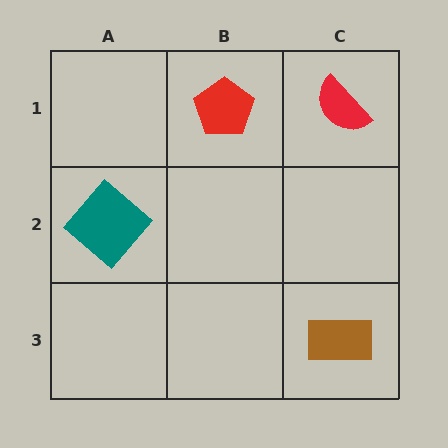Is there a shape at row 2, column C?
No, that cell is empty.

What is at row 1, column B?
A red pentagon.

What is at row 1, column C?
A red semicircle.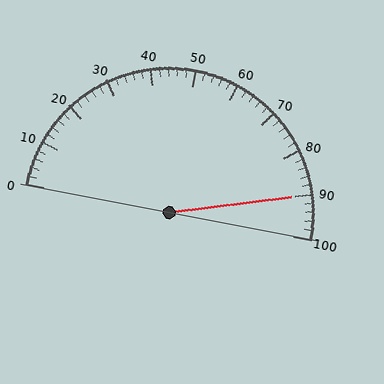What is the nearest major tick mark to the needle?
The nearest major tick mark is 90.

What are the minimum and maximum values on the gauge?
The gauge ranges from 0 to 100.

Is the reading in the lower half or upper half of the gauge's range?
The reading is in the upper half of the range (0 to 100).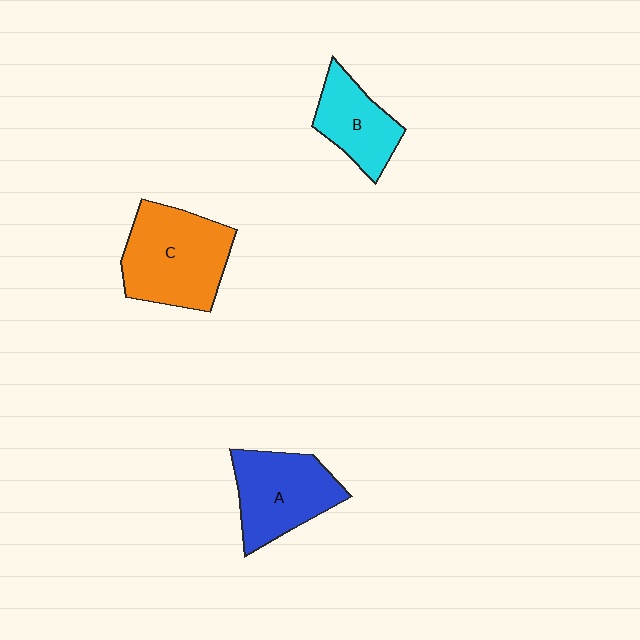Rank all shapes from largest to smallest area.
From largest to smallest: C (orange), A (blue), B (cyan).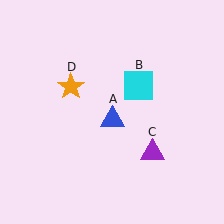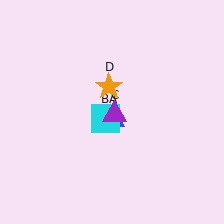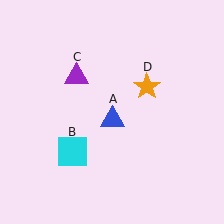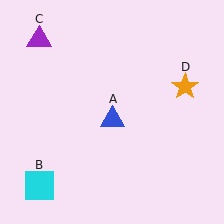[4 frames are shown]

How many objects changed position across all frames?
3 objects changed position: cyan square (object B), purple triangle (object C), orange star (object D).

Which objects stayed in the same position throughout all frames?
Blue triangle (object A) remained stationary.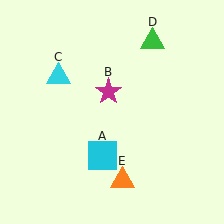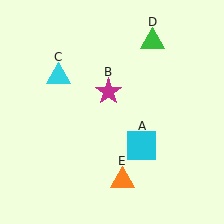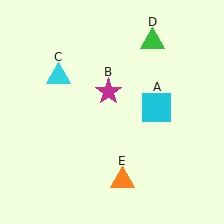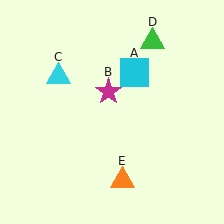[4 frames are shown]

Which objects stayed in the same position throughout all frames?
Magenta star (object B) and cyan triangle (object C) and green triangle (object D) and orange triangle (object E) remained stationary.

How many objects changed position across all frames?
1 object changed position: cyan square (object A).